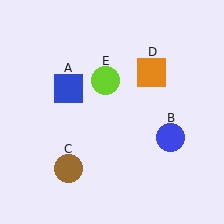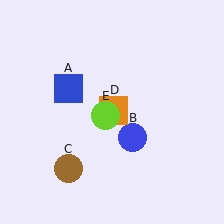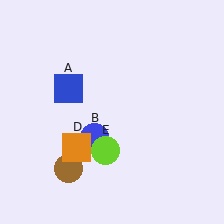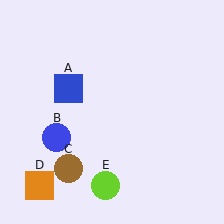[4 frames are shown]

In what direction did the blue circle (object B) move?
The blue circle (object B) moved left.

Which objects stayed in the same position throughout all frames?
Blue square (object A) and brown circle (object C) remained stationary.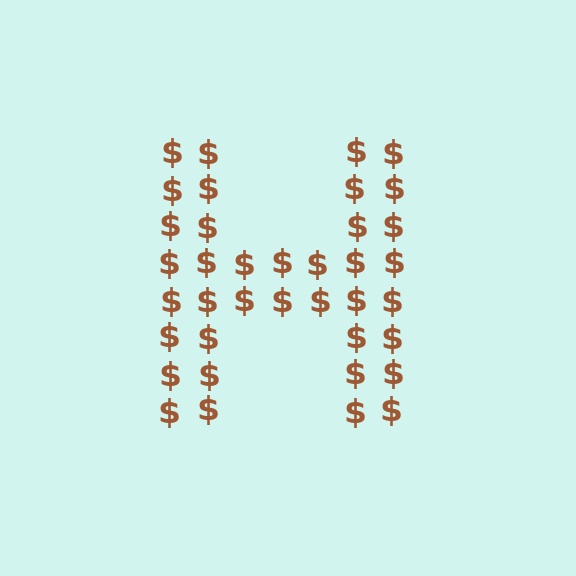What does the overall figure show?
The overall figure shows the letter H.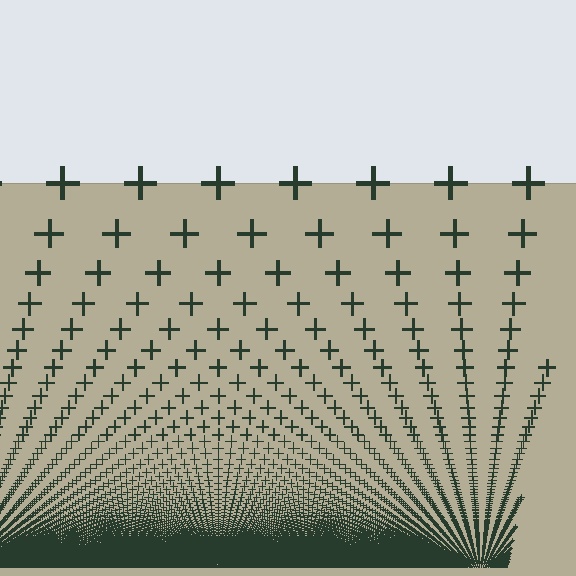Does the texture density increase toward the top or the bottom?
Density increases toward the bottom.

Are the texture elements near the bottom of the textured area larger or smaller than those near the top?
Smaller. The gradient is inverted — elements near the bottom are smaller and denser.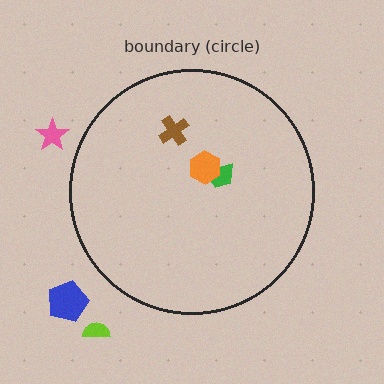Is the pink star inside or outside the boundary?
Outside.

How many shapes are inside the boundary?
3 inside, 3 outside.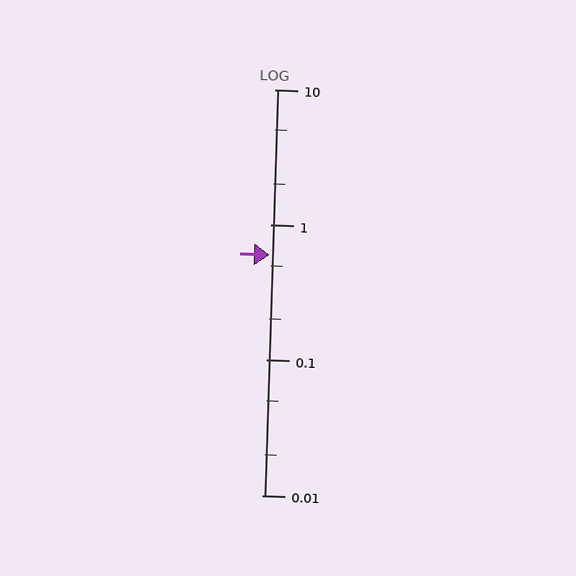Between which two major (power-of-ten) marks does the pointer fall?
The pointer is between 0.1 and 1.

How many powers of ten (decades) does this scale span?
The scale spans 3 decades, from 0.01 to 10.